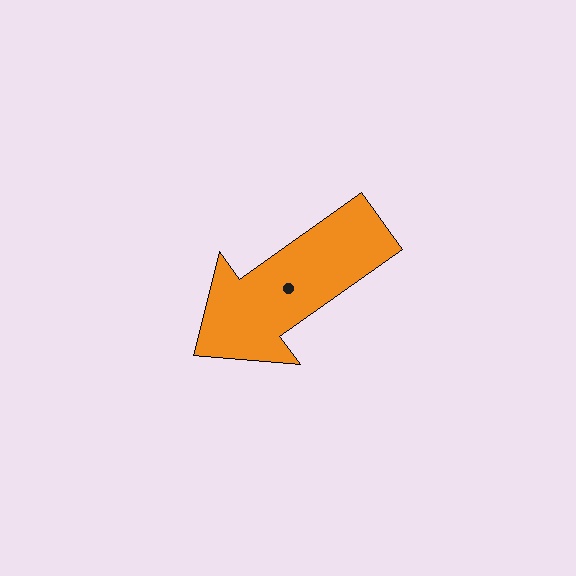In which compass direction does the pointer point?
Southwest.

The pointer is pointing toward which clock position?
Roughly 8 o'clock.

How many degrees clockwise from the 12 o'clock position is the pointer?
Approximately 234 degrees.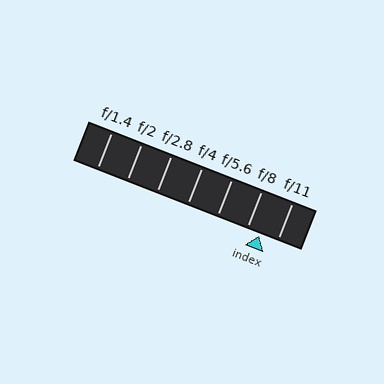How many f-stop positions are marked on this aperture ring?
There are 7 f-stop positions marked.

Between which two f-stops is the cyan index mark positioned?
The index mark is between f/8 and f/11.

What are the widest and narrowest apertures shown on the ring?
The widest aperture shown is f/1.4 and the narrowest is f/11.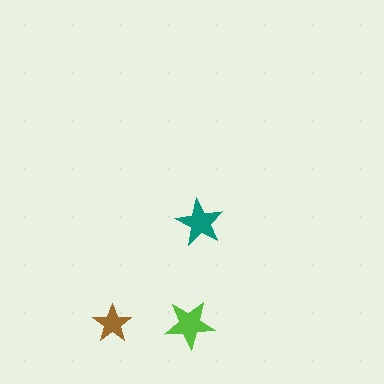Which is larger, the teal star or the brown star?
The teal one.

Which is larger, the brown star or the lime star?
The lime one.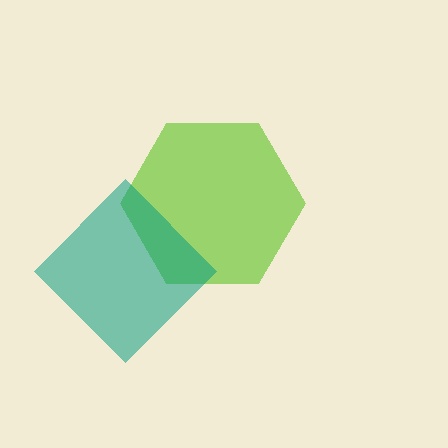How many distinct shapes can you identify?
There are 2 distinct shapes: a lime hexagon, a teal diamond.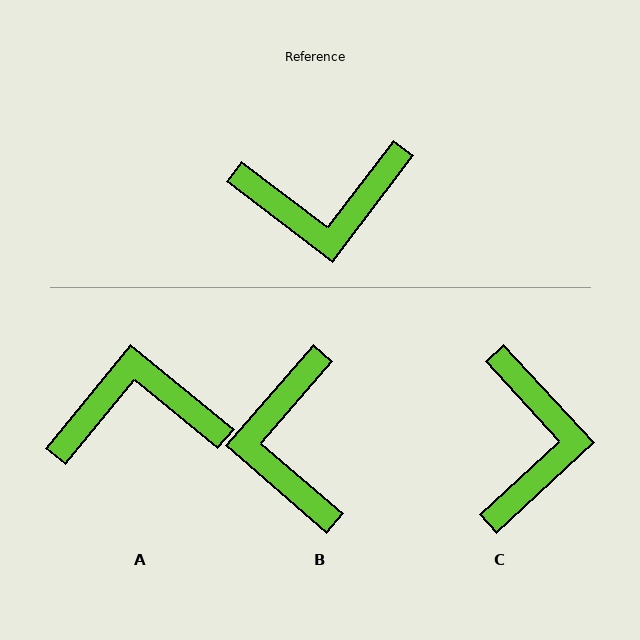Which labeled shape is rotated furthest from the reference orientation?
A, about 178 degrees away.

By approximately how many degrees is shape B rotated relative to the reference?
Approximately 94 degrees clockwise.